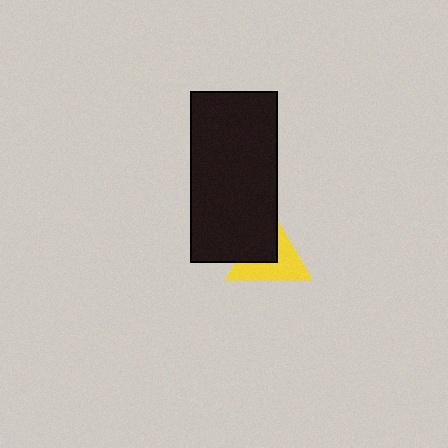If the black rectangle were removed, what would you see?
You would see the complete yellow triangle.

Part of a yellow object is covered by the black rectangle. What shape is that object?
It is a triangle.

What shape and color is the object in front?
The object in front is a black rectangle.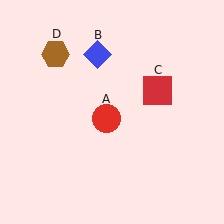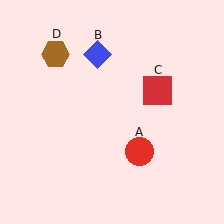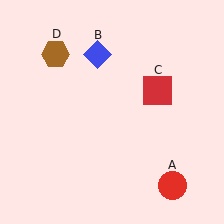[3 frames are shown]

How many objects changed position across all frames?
1 object changed position: red circle (object A).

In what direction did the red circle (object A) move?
The red circle (object A) moved down and to the right.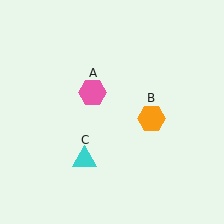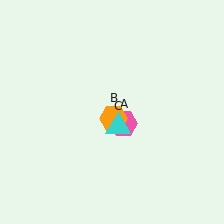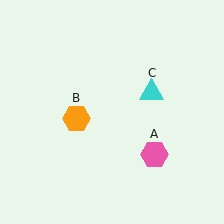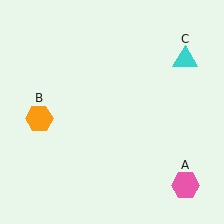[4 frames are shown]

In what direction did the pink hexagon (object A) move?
The pink hexagon (object A) moved down and to the right.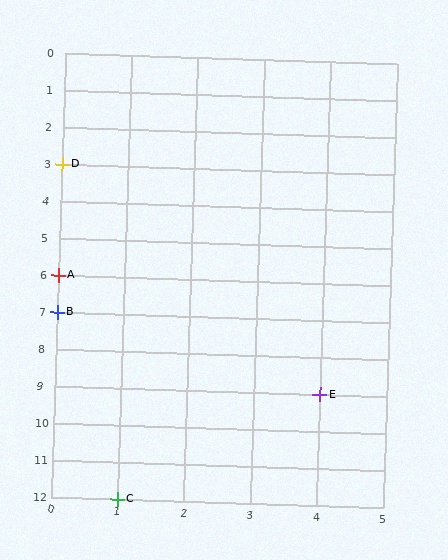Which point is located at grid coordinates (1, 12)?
Point C is at (1, 12).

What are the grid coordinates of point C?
Point C is at grid coordinates (1, 12).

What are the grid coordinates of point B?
Point B is at grid coordinates (0, 7).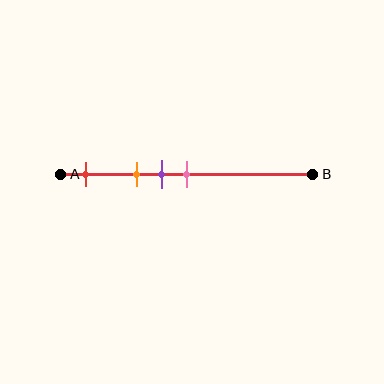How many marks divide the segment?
There are 4 marks dividing the segment.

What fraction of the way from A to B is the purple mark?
The purple mark is approximately 40% (0.4) of the way from A to B.